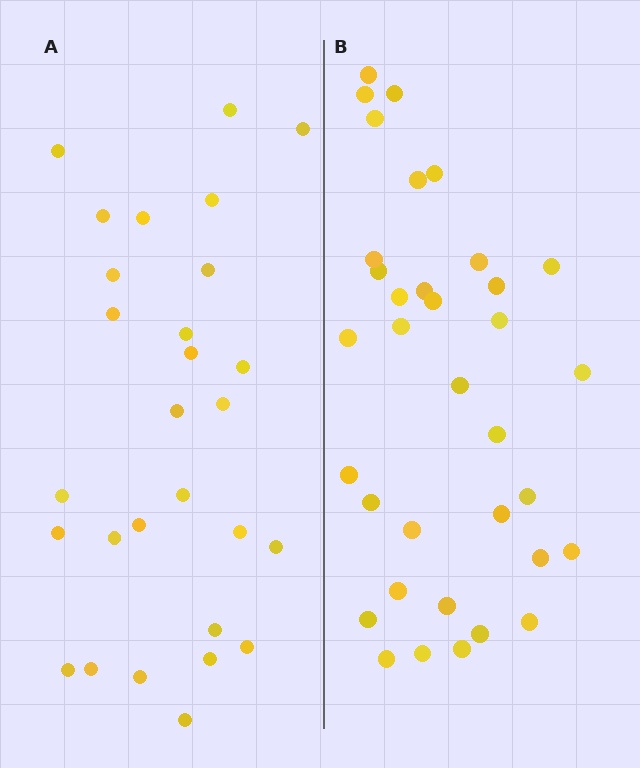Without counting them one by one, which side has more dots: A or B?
Region B (the right region) has more dots.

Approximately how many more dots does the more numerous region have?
Region B has roughly 8 or so more dots than region A.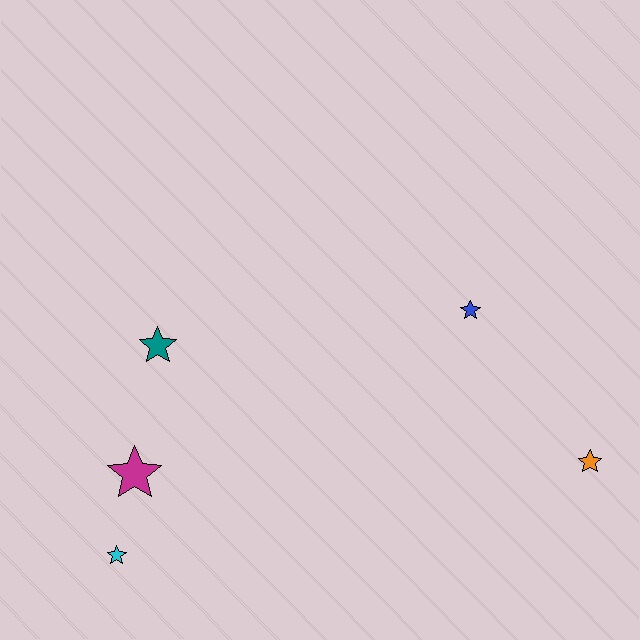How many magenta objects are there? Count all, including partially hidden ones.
There is 1 magenta object.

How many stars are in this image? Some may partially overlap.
There are 5 stars.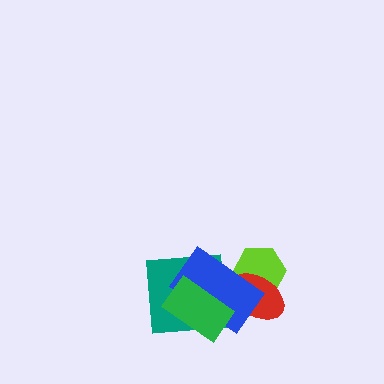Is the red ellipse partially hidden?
Yes, it is partially covered by another shape.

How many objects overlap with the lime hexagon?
2 objects overlap with the lime hexagon.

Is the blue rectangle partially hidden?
Yes, it is partially covered by another shape.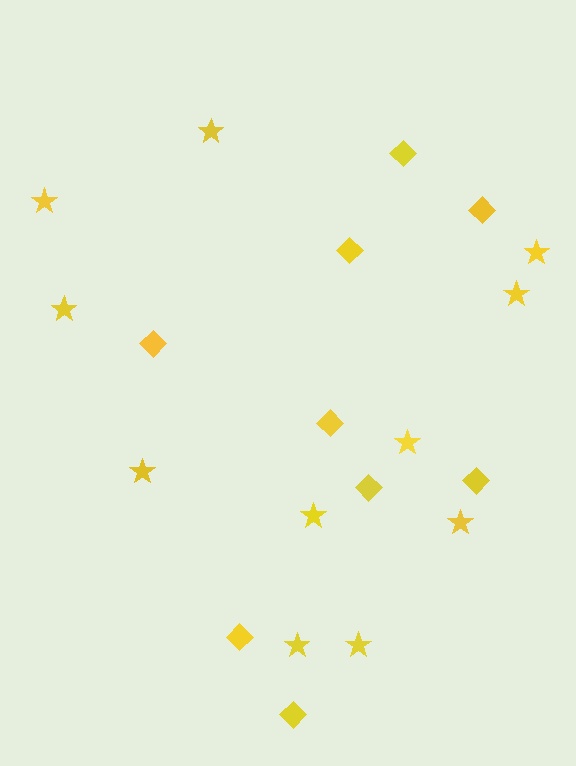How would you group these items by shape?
There are 2 groups: one group of stars (11) and one group of diamonds (9).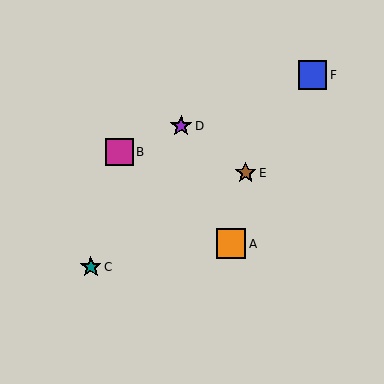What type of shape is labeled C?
Shape C is a teal star.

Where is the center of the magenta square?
The center of the magenta square is at (119, 152).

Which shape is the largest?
The orange square (labeled A) is the largest.